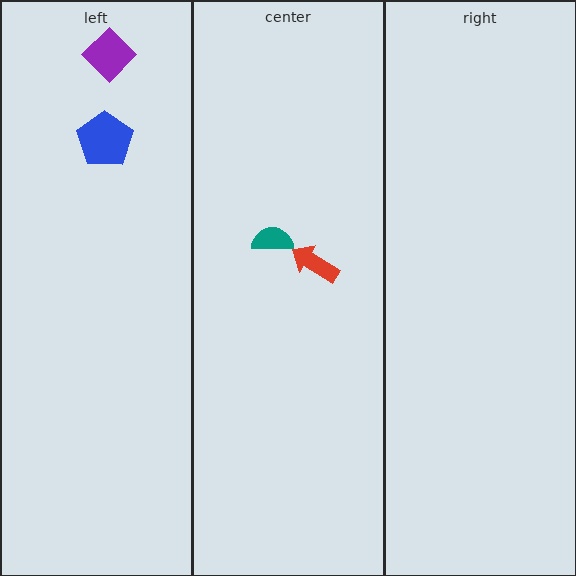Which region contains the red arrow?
The center region.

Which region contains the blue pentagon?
The left region.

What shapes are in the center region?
The red arrow, the teal semicircle.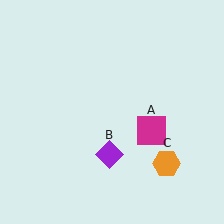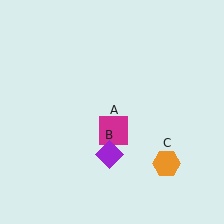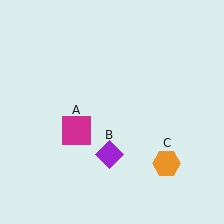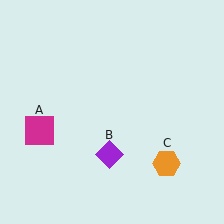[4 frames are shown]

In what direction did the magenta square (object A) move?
The magenta square (object A) moved left.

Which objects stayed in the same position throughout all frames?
Purple diamond (object B) and orange hexagon (object C) remained stationary.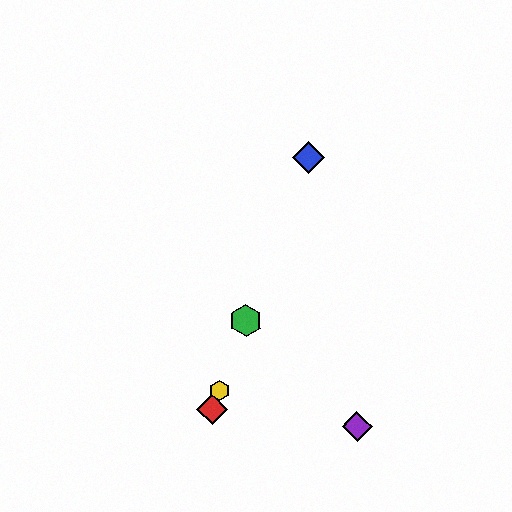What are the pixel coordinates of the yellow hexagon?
The yellow hexagon is at (219, 390).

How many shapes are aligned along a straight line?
4 shapes (the red diamond, the blue diamond, the green hexagon, the yellow hexagon) are aligned along a straight line.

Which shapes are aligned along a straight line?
The red diamond, the blue diamond, the green hexagon, the yellow hexagon are aligned along a straight line.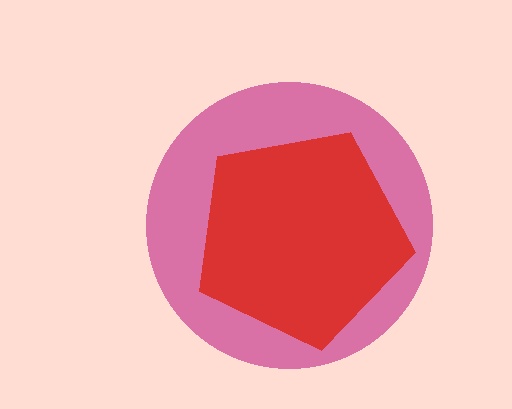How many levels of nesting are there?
2.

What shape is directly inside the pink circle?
The red pentagon.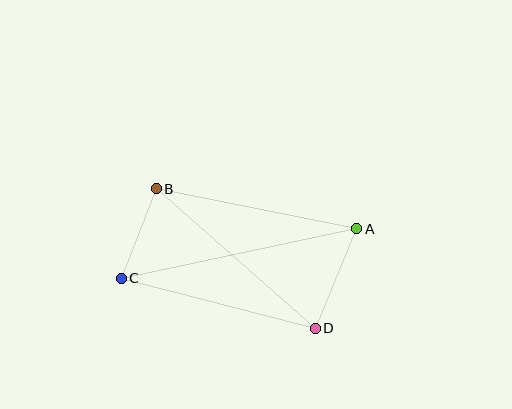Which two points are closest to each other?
Points B and C are closest to each other.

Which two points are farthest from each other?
Points A and C are farthest from each other.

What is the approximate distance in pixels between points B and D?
The distance between B and D is approximately 211 pixels.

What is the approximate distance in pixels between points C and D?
The distance between C and D is approximately 200 pixels.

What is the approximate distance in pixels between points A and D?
The distance between A and D is approximately 107 pixels.